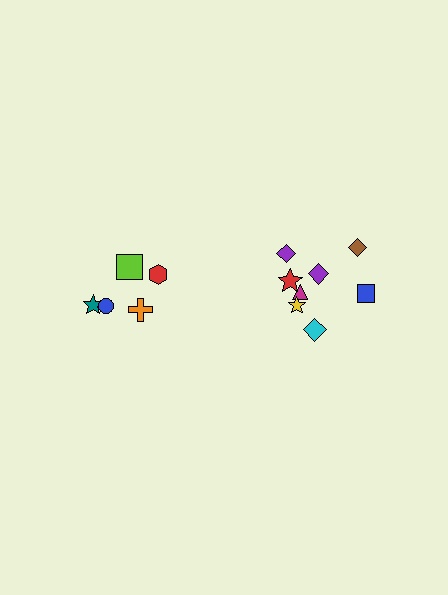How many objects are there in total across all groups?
There are 13 objects.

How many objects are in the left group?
There are 5 objects.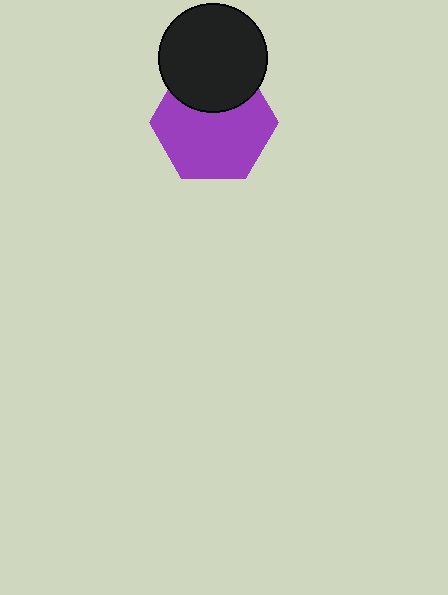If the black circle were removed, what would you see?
You would see the complete purple hexagon.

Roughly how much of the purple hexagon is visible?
Most of it is visible (roughly 70%).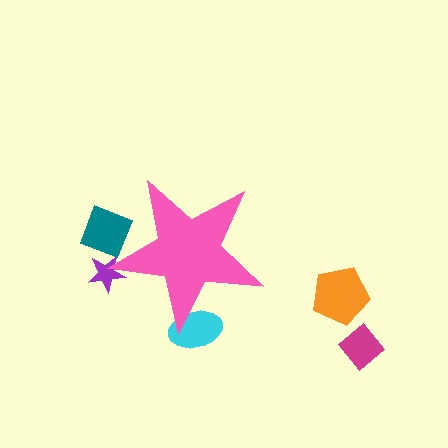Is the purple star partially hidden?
Yes, the purple star is partially hidden behind the pink star.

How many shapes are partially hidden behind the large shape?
3 shapes are partially hidden.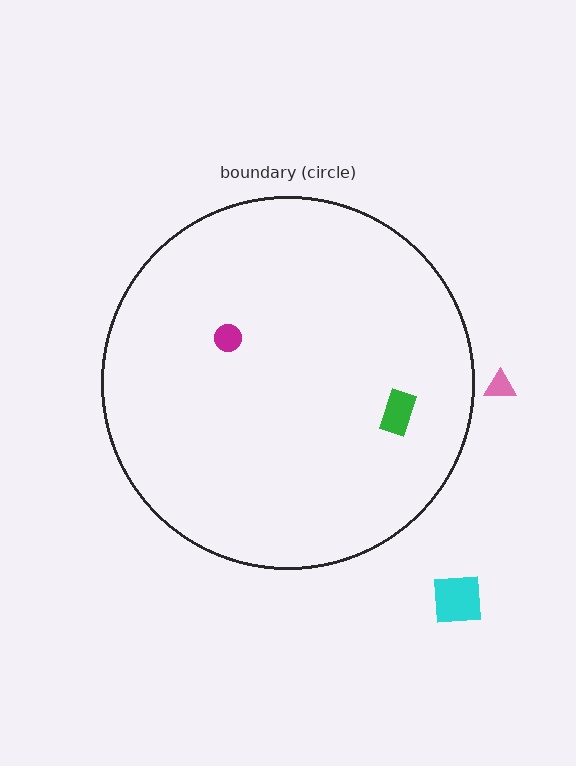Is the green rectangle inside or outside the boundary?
Inside.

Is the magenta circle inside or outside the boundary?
Inside.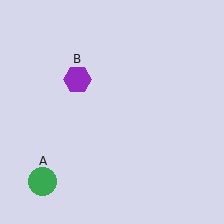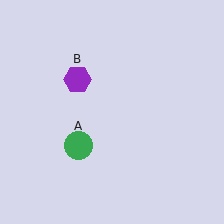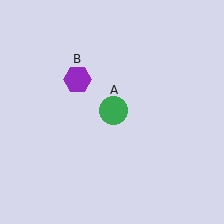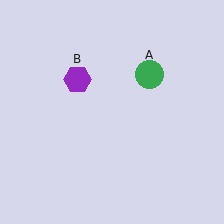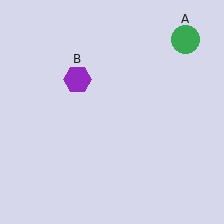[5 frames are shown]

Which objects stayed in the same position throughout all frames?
Purple hexagon (object B) remained stationary.